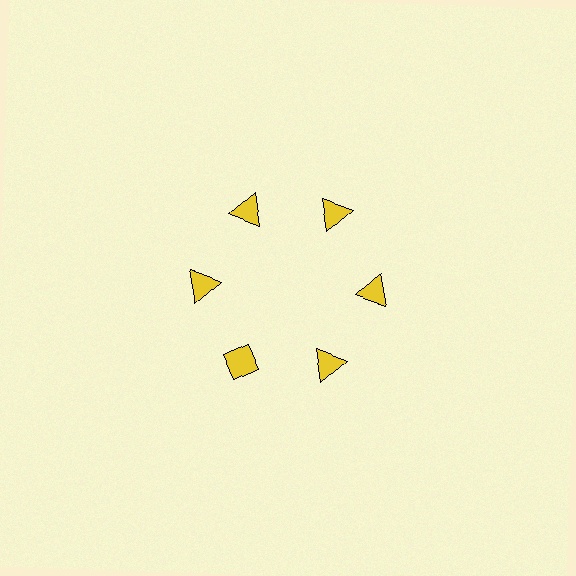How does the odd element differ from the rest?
It has a different shape: diamond instead of triangle.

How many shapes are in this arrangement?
There are 6 shapes arranged in a ring pattern.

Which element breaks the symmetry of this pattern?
The yellow diamond at roughly the 7 o'clock position breaks the symmetry. All other shapes are yellow triangles.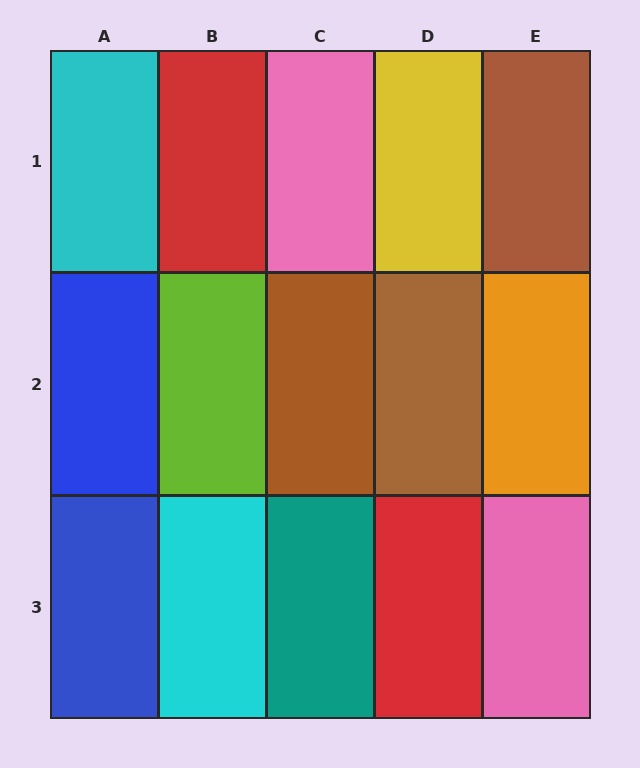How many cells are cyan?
2 cells are cyan.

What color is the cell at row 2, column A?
Blue.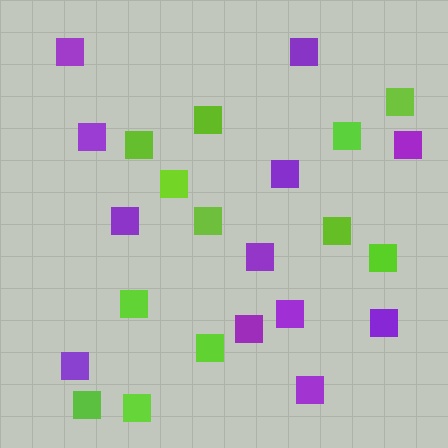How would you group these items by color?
There are 2 groups: one group of lime squares (12) and one group of purple squares (12).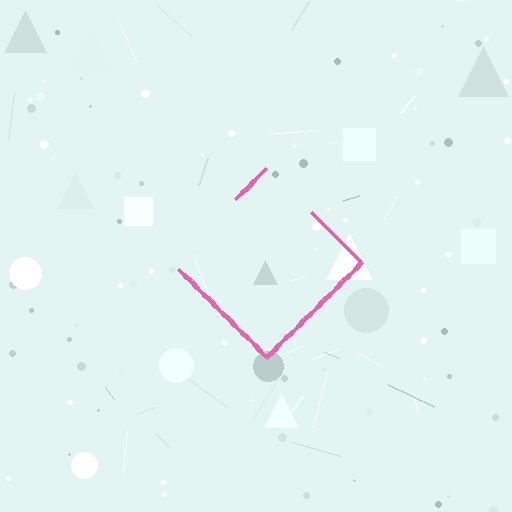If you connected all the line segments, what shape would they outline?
They would outline a diamond.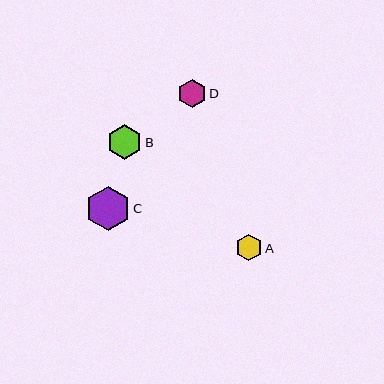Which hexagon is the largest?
Hexagon C is the largest with a size of approximately 44 pixels.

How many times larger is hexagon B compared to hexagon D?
Hexagon B is approximately 1.2 times the size of hexagon D.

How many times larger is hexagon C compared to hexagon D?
Hexagon C is approximately 1.6 times the size of hexagon D.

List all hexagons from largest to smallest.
From largest to smallest: C, B, D, A.